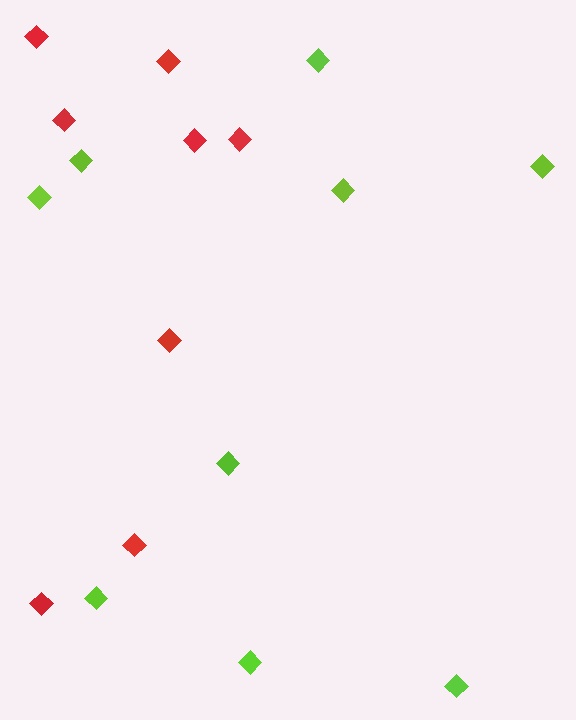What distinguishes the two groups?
There are 2 groups: one group of red diamonds (8) and one group of lime diamonds (9).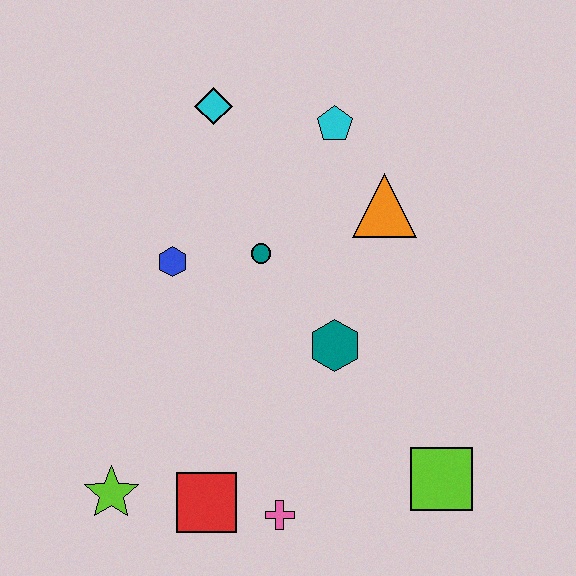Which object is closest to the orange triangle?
The cyan pentagon is closest to the orange triangle.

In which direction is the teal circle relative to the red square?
The teal circle is above the red square.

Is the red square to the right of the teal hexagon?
No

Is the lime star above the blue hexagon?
No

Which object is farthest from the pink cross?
The cyan diamond is farthest from the pink cross.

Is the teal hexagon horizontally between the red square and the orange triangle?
Yes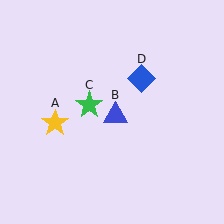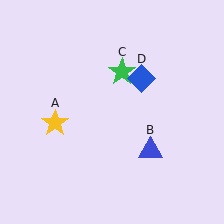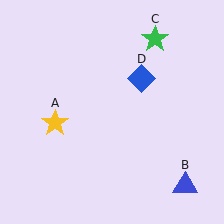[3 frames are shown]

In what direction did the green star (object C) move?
The green star (object C) moved up and to the right.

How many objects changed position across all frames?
2 objects changed position: blue triangle (object B), green star (object C).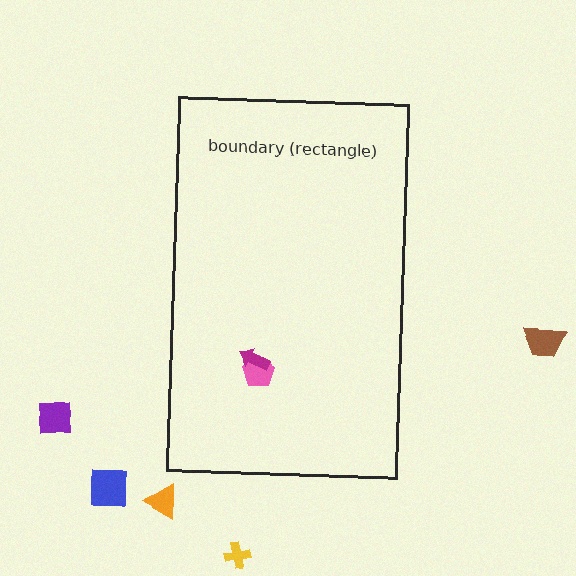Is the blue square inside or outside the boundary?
Outside.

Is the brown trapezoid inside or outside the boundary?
Outside.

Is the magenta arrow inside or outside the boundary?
Inside.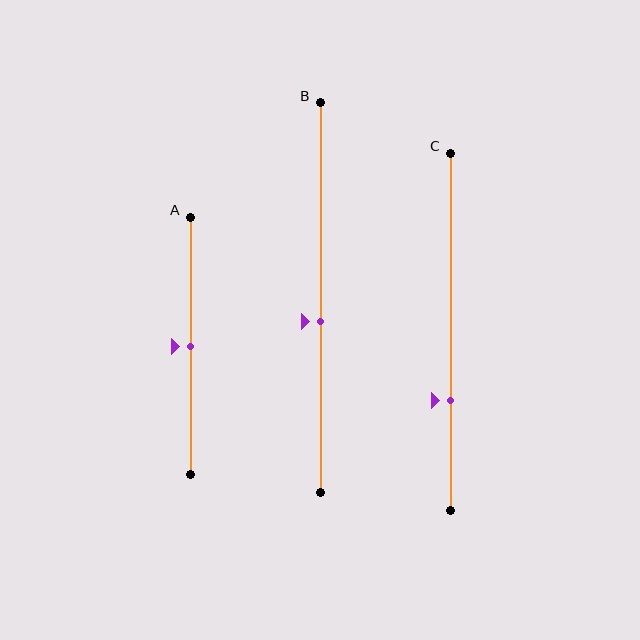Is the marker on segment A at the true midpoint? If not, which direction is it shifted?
Yes, the marker on segment A is at the true midpoint.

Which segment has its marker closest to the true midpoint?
Segment A has its marker closest to the true midpoint.